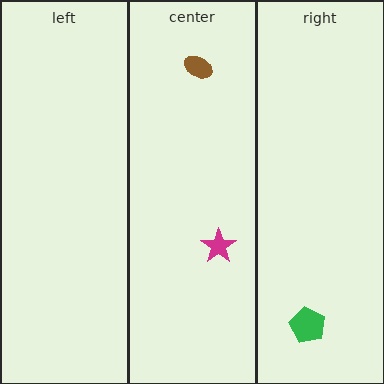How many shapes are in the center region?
2.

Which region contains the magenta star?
The center region.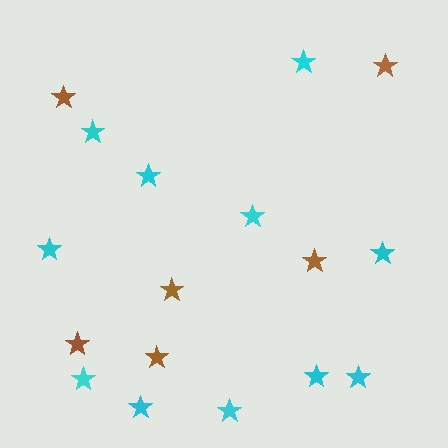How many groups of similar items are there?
There are 2 groups: one group of cyan stars (11) and one group of brown stars (6).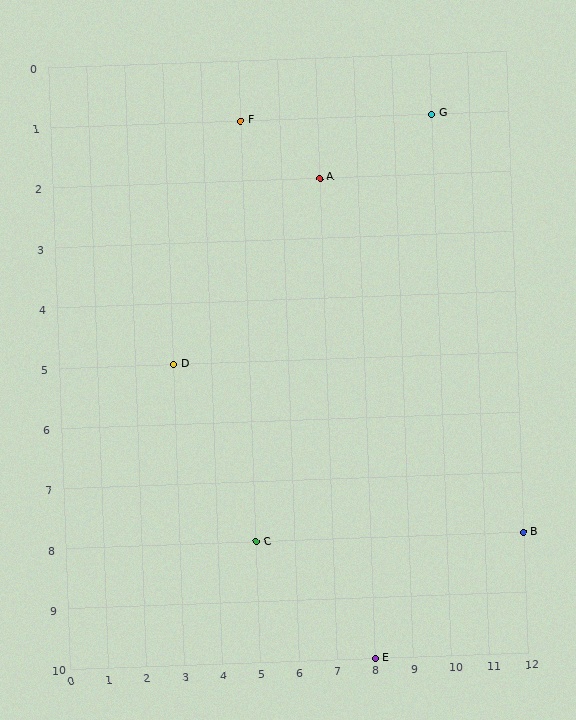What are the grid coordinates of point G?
Point G is at grid coordinates (10, 1).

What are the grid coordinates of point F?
Point F is at grid coordinates (5, 1).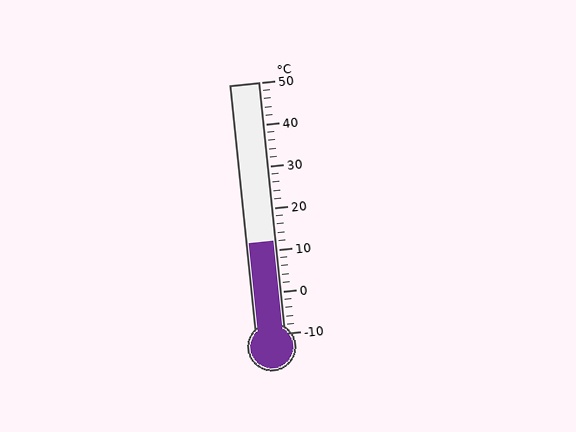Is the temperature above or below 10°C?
The temperature is above 10°C.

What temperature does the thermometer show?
The thermometer shows approximately 12°C.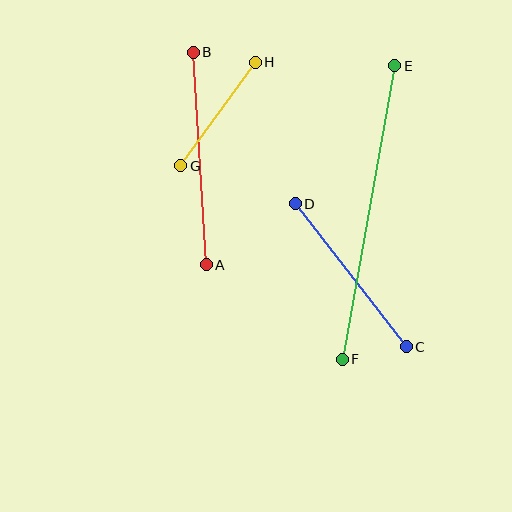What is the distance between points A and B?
The distance is approximately 213 pixels.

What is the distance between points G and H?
The distance is approximately 128 pixels.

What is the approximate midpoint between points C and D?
The midpoint is at approximately (351, 275) pixels.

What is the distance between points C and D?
The distance is approximately 181 pixels.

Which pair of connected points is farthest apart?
Points E and F are farthest apart.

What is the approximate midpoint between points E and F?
The midpoint is at approximately (368, 213) pixels.